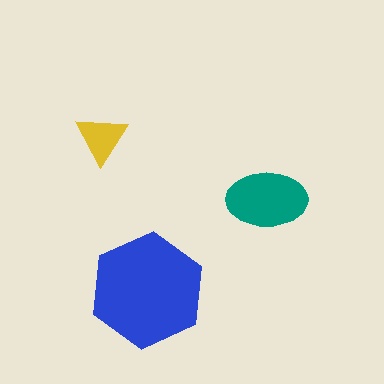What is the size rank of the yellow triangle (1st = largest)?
3rd.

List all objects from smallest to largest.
The yellow triangle, the teal ellipse, the blue hexagon.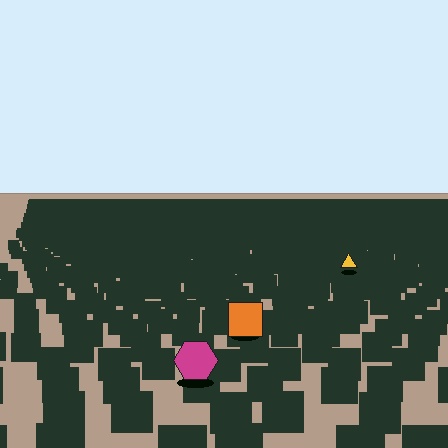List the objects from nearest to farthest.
From nearest to farthest: the magenta hexagon, the orange square, the yellow triangle.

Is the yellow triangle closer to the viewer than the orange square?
No. The orange square is closer — you can tell from the texture gradient: the ground texture is coarser near it.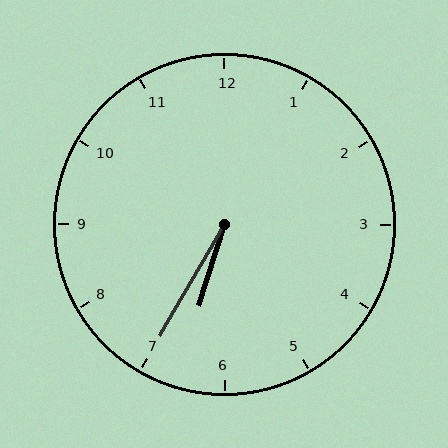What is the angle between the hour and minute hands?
Approximately 12 degrees.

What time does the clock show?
6:35.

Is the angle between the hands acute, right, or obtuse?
It is acute.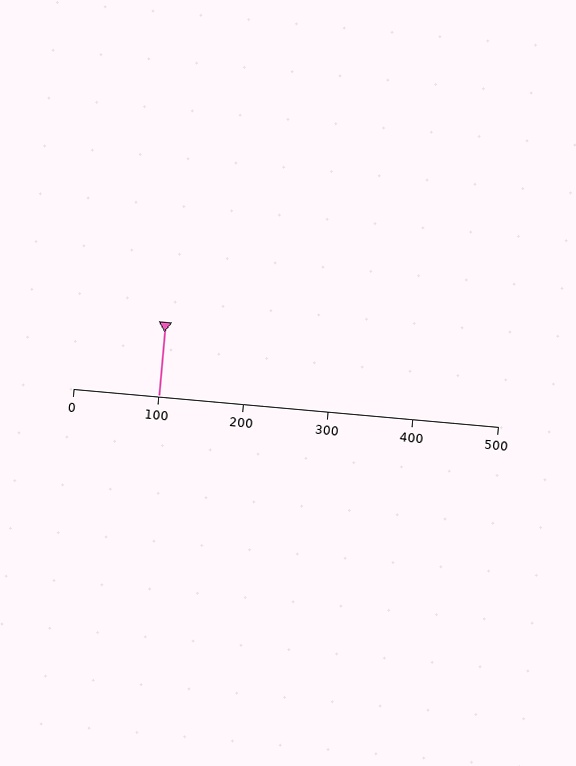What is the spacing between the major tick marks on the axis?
The major ticks are spaced 100 apart.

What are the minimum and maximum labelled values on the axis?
The axis runs from 0 to 500.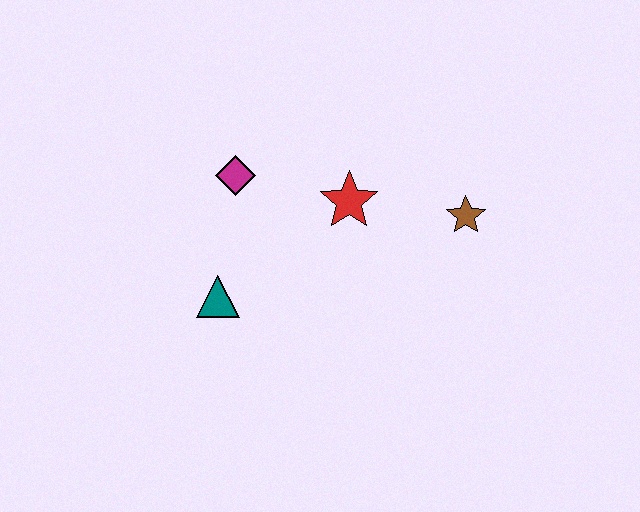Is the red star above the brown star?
Yes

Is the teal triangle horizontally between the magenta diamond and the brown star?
No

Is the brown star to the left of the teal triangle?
No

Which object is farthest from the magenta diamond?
The brown star is farthest from the magenta diamond.